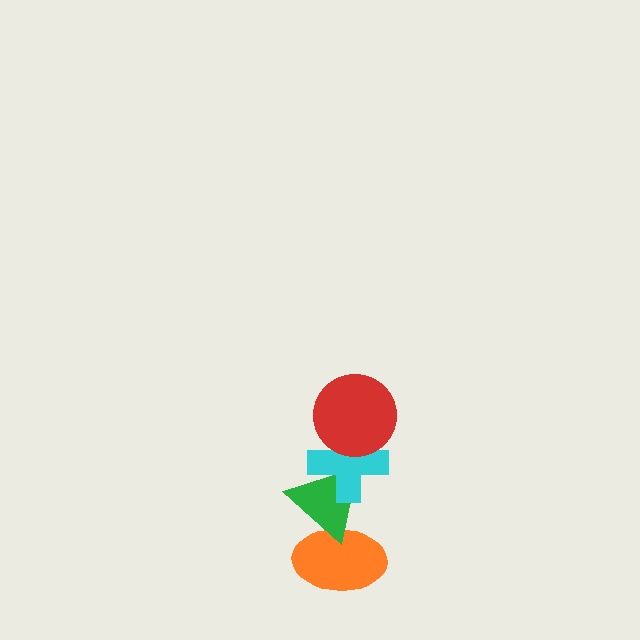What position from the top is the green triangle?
The green triangle is 3rd from the top.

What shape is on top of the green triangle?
The cyan cross is on top of the green triangle.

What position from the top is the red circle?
The red circle is 1st from the top.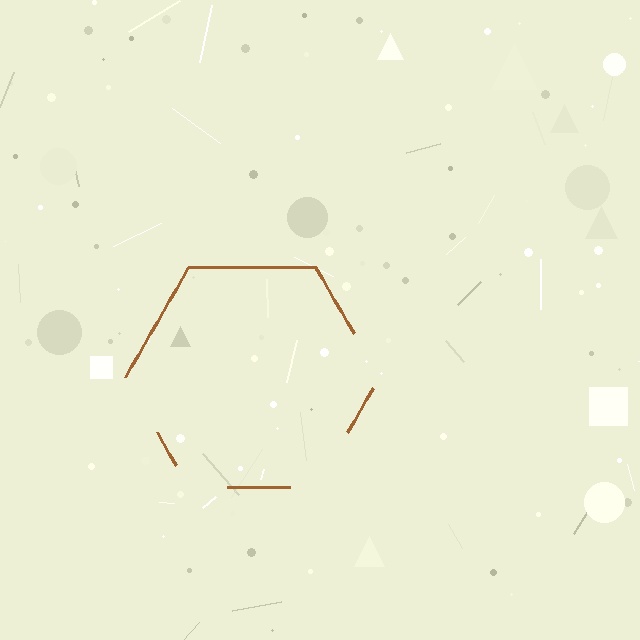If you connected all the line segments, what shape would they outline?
They would outline a hexagon.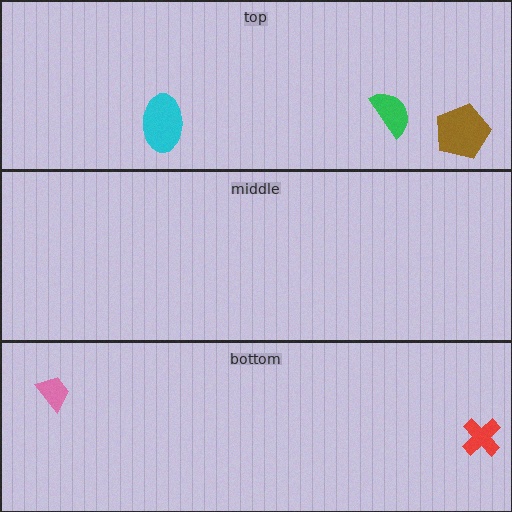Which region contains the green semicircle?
The top region.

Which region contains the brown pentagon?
The top region.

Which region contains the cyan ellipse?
The top region.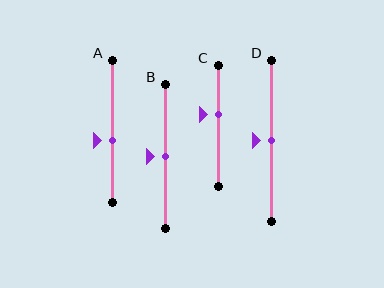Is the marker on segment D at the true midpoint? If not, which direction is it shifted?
Yes, the marker on segment D is at the true midpoint.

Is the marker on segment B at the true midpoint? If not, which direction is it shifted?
Yes, the marker on segment B is at the true midpoint.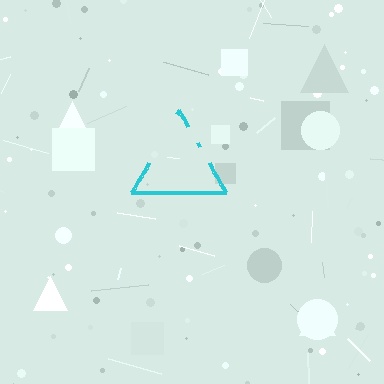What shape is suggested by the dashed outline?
The dashed outline suggests a triangle.